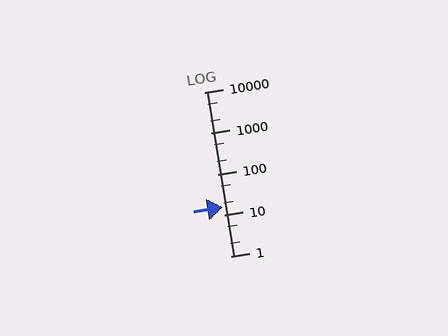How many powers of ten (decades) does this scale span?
The scale spans 4 decades, from 1 to 10000.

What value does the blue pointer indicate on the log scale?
The pointer indicates approximately 16.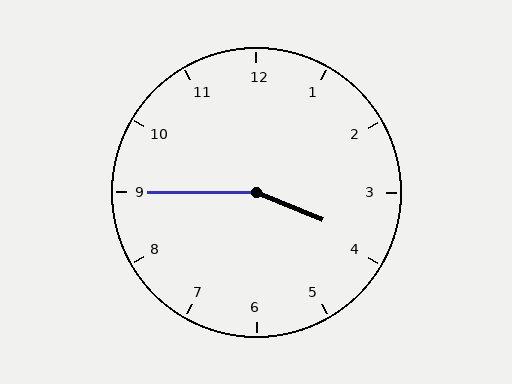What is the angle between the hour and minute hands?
Approximately 158 degrees.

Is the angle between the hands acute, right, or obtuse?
It is obtuse.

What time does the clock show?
3:45.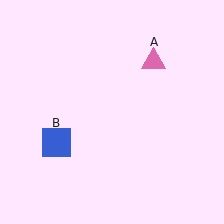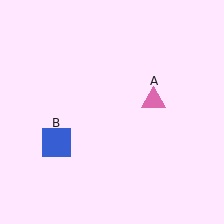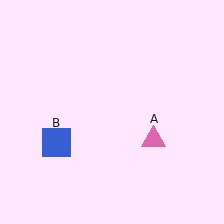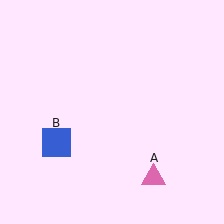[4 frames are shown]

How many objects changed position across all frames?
1 object changed position: pink triangle (object A).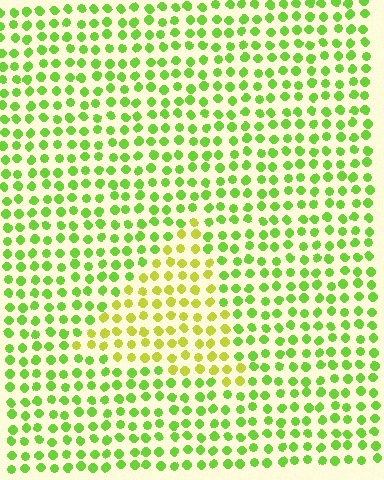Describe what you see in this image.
The image is filled with small lime elements in a uniform arrangement. A triangle-shaped region is visible where the elements are tinted to a slightly different hue, forming a subtle color boundary.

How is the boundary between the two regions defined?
The boundary is defined purely by a slight shift in hue (about 34 degrees). Spacing, size, and orientation are identical on both sides.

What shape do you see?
I see a triangle.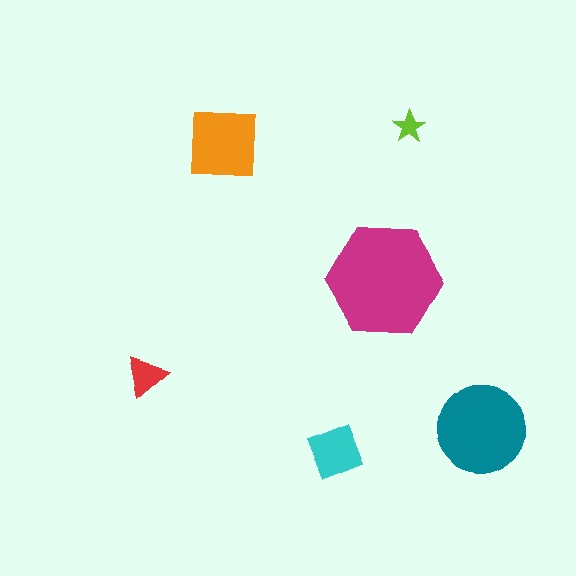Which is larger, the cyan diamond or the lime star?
The cyan diamond.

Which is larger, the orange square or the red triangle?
The orange square.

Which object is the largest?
The magenta hexagon.